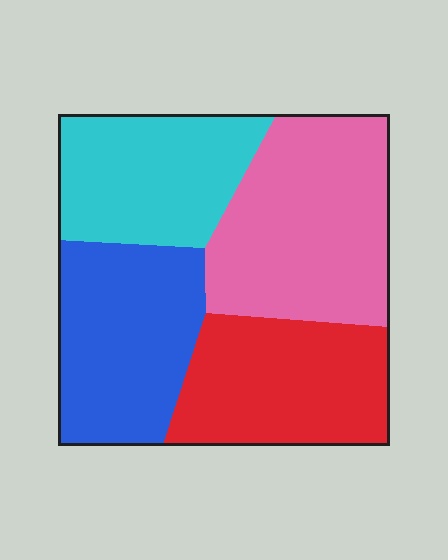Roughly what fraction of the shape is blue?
Blue takes up less than a quarter of the shape.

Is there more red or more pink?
Pink.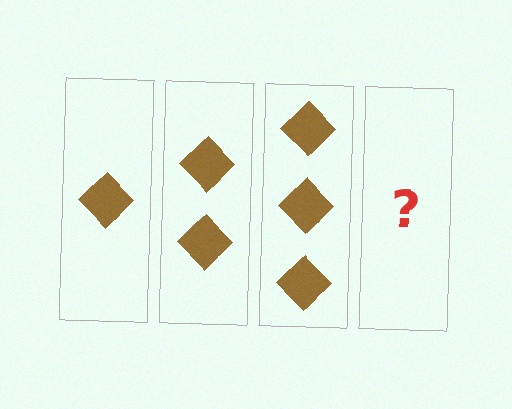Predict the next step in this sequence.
The next step is 4 diamonds.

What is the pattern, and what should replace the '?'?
The pattern is that each step adds one more diamond. The '?' should be 4 diamonds.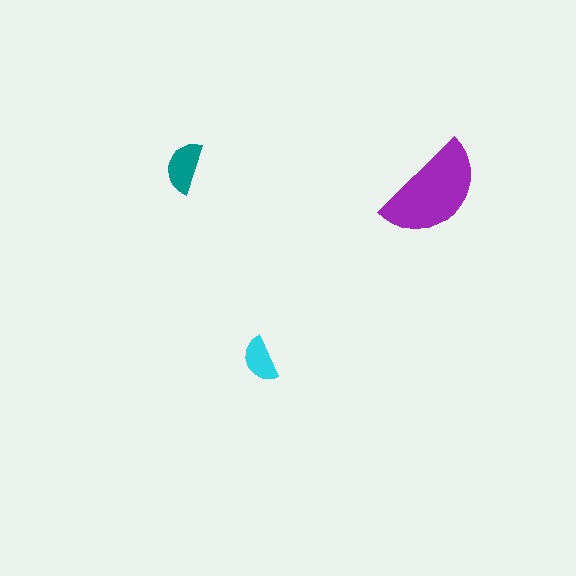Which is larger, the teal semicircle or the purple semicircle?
The purple one.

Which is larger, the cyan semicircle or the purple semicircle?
The purple one.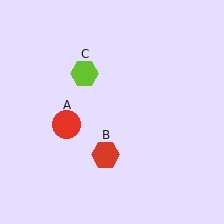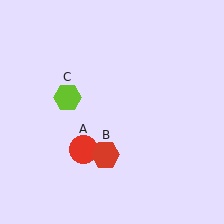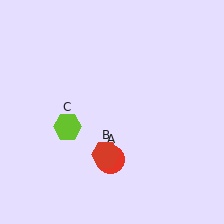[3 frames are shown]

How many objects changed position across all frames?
2 objects changed position: red circle (object A), lime hexagon (object C).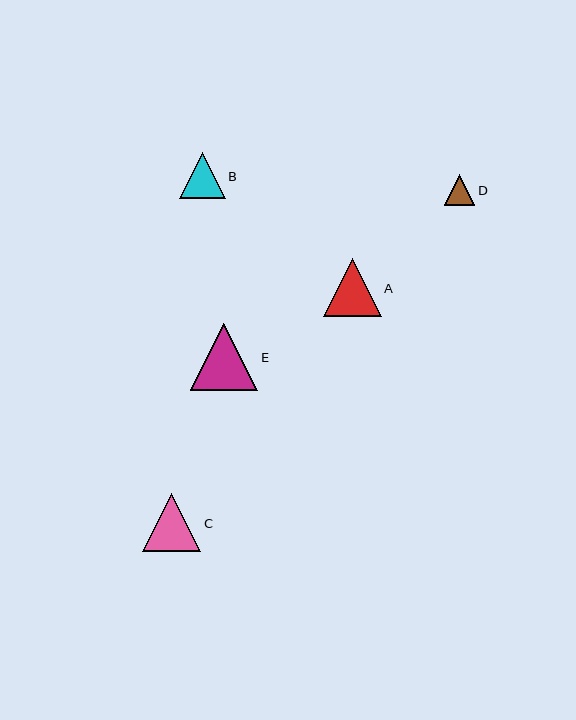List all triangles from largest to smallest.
From largest to smallest: E, C, A, B, D.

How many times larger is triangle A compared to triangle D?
Triangle A is approximately 1.9 times the size of triangle D.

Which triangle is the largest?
Triangle E is the largest with a size of approximately 67 pixels.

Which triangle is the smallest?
Triangle D is the smallest with a size of approximately 31 pixels.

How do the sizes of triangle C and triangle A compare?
Triangle C and triangle A are approximately the same size.